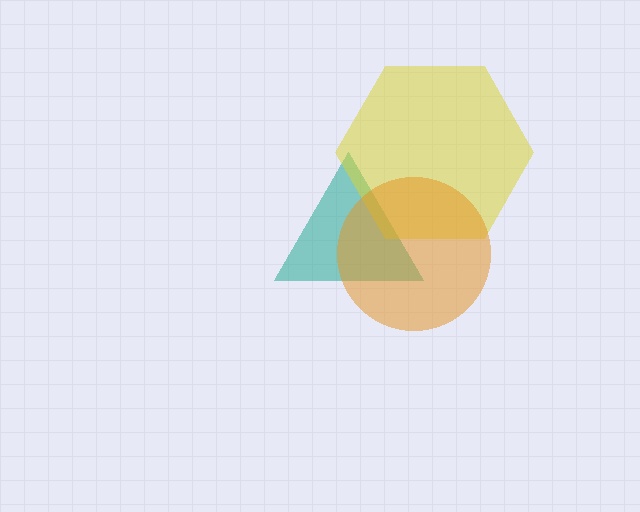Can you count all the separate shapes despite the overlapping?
Yes, there are 3 separate shapes.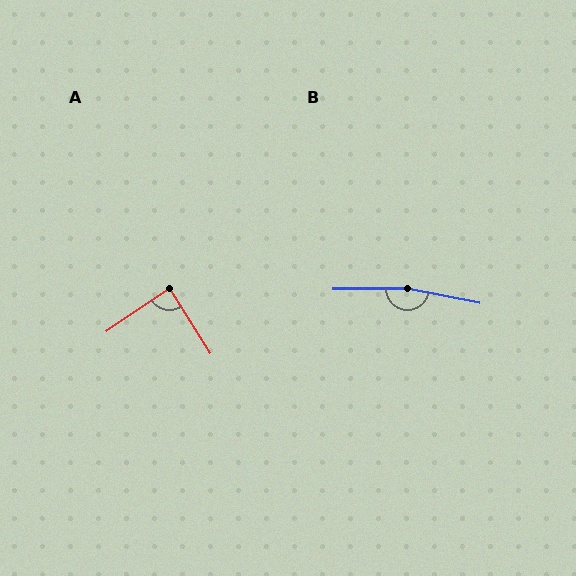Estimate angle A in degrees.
Approximately 87 degrees.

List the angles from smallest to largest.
A (87°), B (168°).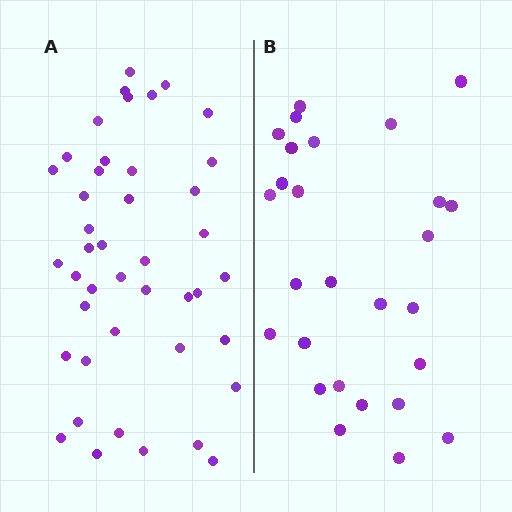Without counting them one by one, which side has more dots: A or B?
Region A (the left region) has more dots.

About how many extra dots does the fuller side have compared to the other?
Region A has approximately 15 more dots than region B.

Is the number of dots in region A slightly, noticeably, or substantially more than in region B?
Region A has substantially more. The ratio is roughly 1.6 to 1.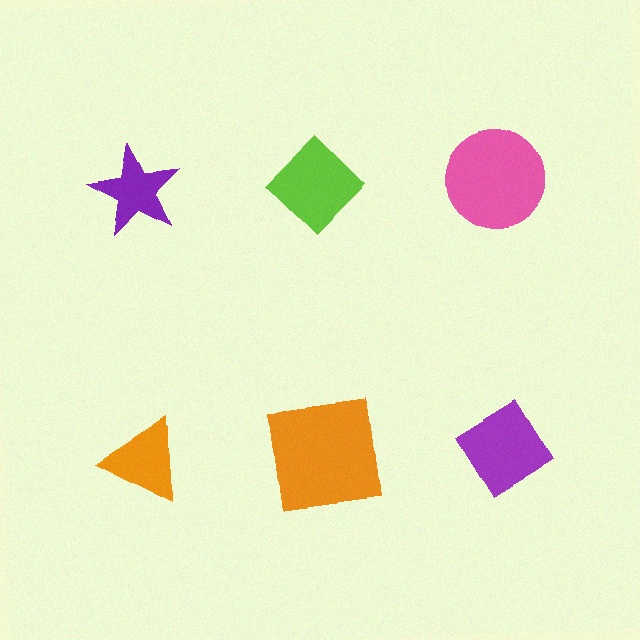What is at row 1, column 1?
A purple star.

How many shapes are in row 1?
3 shapes.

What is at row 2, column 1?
An orange triangle.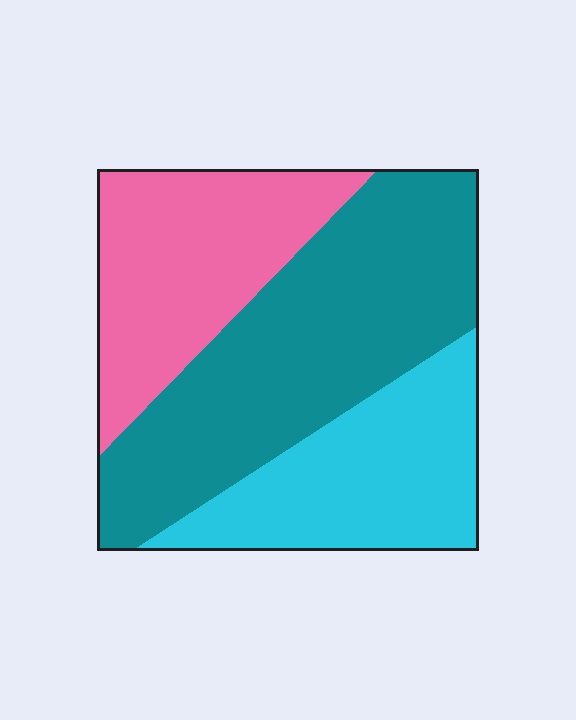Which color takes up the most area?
Teal, at roughly 45%.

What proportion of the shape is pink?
Pink covers 28% of the shape.